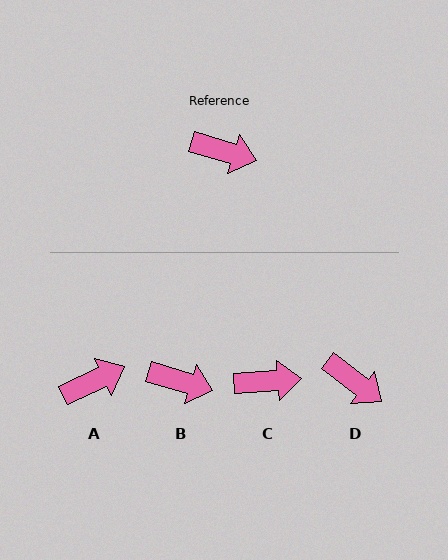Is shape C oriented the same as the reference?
No, it is off by about 21 degrees.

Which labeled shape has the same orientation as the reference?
B.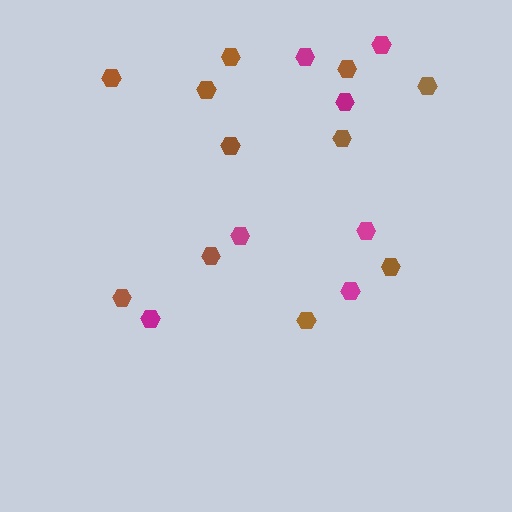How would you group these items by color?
There are 2 groups: one group of magenta hexagons (7) and one group of brown hexagons (11).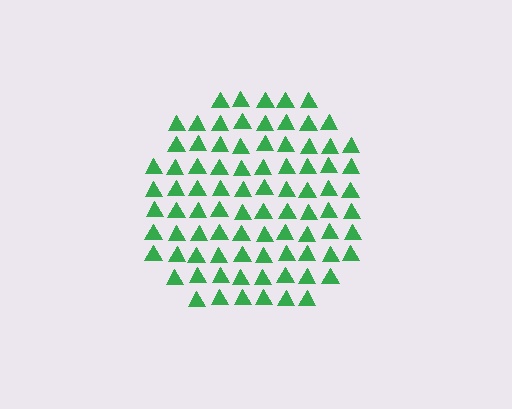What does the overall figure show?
The overall figure shows a circle.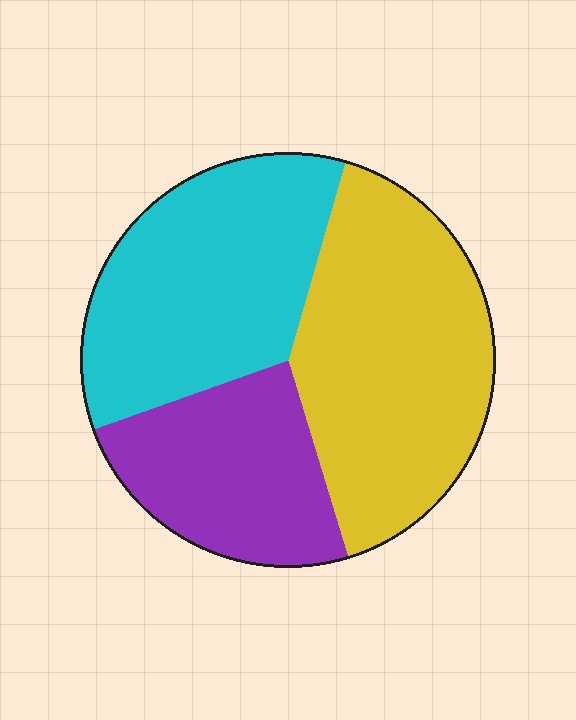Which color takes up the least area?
Purple, at roughly 25%.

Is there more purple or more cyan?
Cyan.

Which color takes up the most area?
Yellow, at roughly 40%.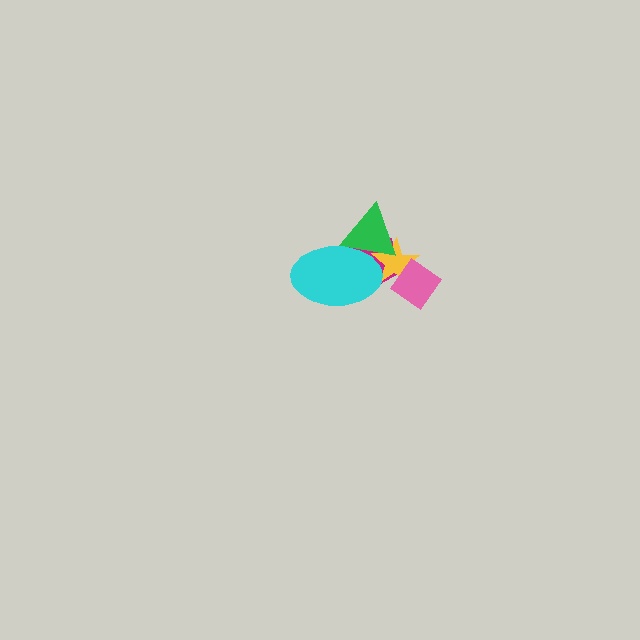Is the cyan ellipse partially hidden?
No, no other shape covers it.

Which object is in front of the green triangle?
The cyan ellipse is in front of the green triangle.